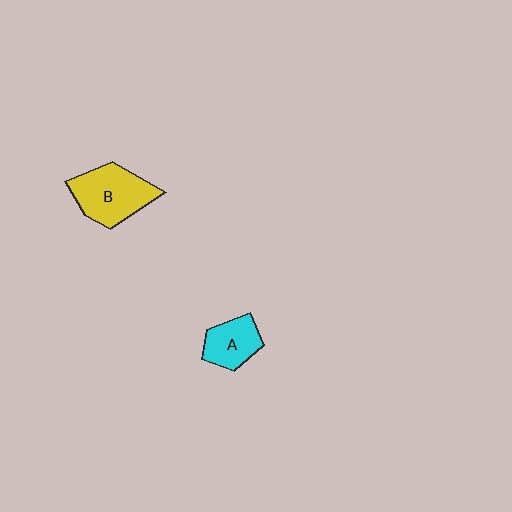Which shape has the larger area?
Shape B (yellow).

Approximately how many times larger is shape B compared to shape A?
Approximately 1.6 times.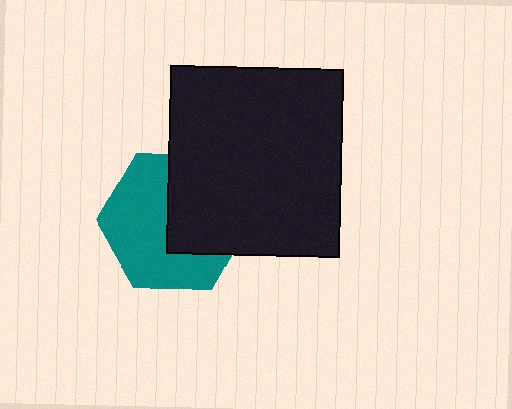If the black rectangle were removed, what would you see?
You would see the complete teal hexagon.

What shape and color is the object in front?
The object in front is a black rectangle.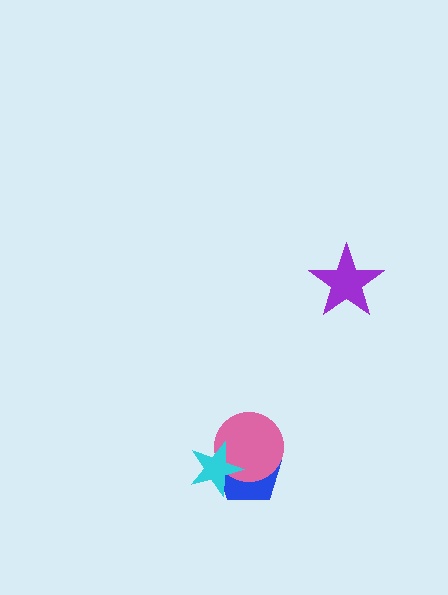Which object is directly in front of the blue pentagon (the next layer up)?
The pink circle is directly in front of the blue pentagon.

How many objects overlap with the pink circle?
2 objects overlap with the pink circle.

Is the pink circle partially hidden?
Yes, it is partially covered by another shape.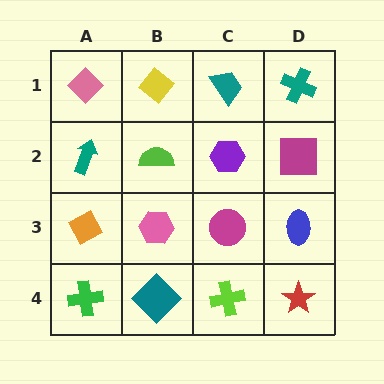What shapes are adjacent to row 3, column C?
A purple hexagon (row 2, column C), a lime cross (row 4, column C), a pink hexagon (row 3, column B), a blue ellipse (row 3, column D).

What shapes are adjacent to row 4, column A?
An orange diamond (row 3, column A), a teal diamond (row 4, column B).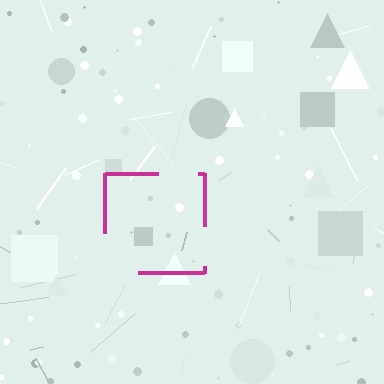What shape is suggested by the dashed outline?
The dashed outline suggests a square.